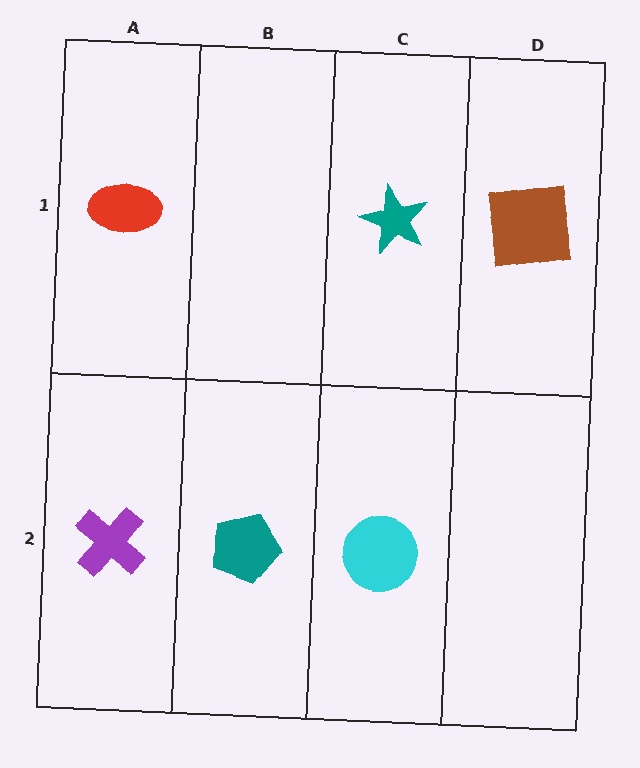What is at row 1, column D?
A brown square.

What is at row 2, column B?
A teal pentagon.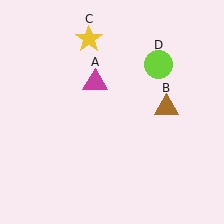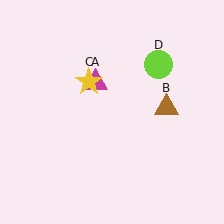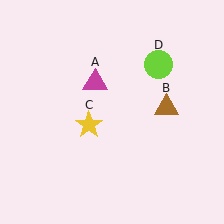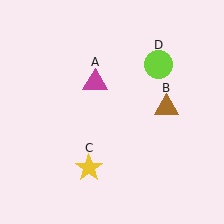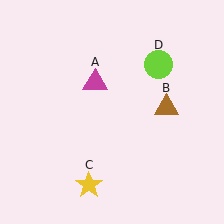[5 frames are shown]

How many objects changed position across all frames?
1 object changed position: yellow star (object C).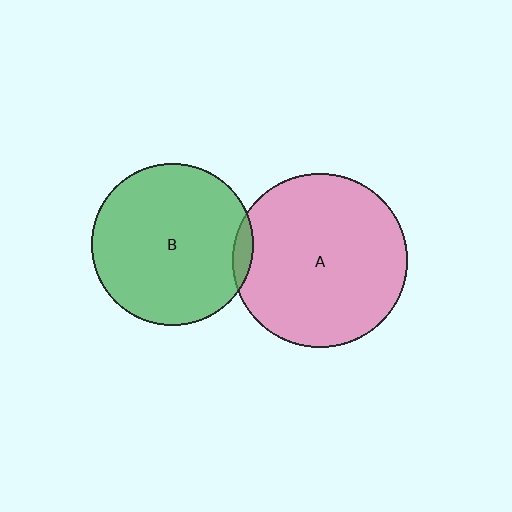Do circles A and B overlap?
Yes.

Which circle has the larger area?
Circle A (pink).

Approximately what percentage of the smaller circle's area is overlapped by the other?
Approximately 5%.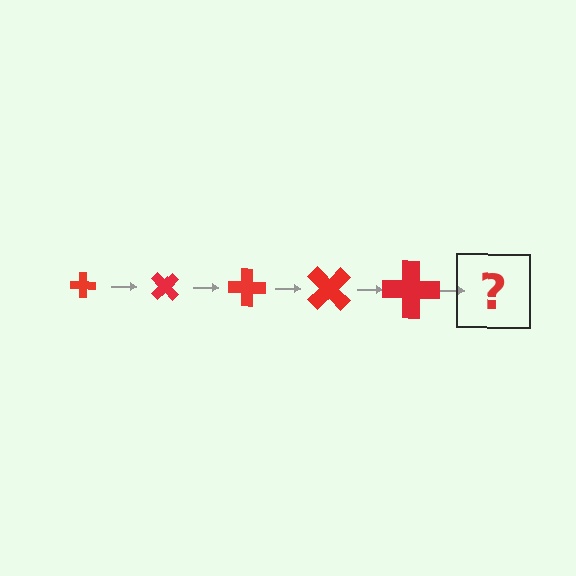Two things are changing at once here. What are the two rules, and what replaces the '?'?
The two rules are that the cross grows larger each step and it rotates 45 degrees each step. The '?' should be a cross, larger than the previous one and rotated 225 degrees from the start.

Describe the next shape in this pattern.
It should be a cross, larger than the previous one and rotated 225 degrees from the start.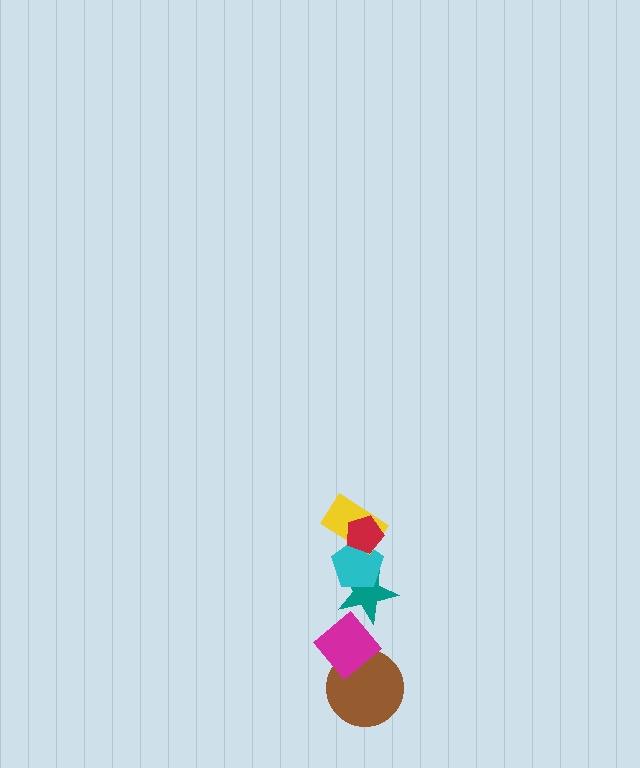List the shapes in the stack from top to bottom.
From top to bottom: the red pentagon, the yellow rectangle, the cyan pentagon, the teal star, the magenta diamond, the brown circle.